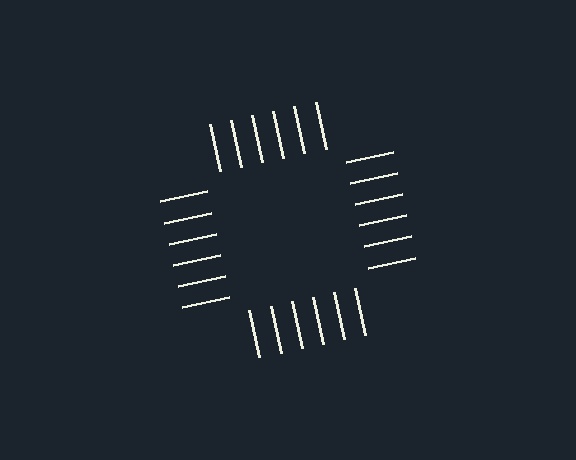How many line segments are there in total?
24 — 6 along each of the 4 edges.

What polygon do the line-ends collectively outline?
An illusory square — the line segments terminate on its edges but no continuous stroke is drawn.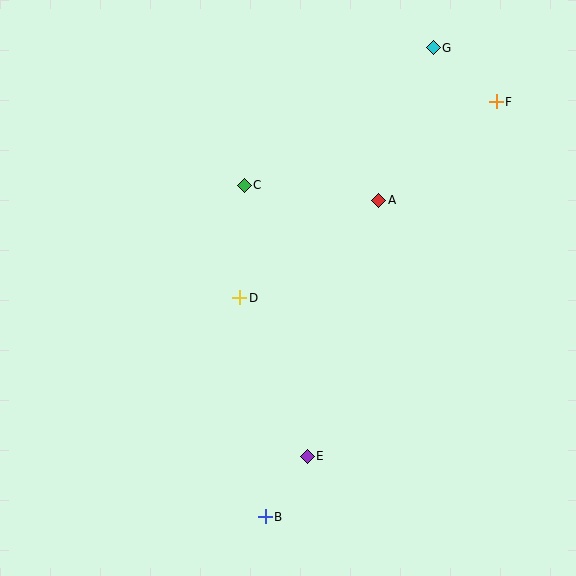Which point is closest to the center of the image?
Point D at (240, 298) is closest to the center.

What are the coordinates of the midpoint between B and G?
The midpoint between B and G is at (349, 282).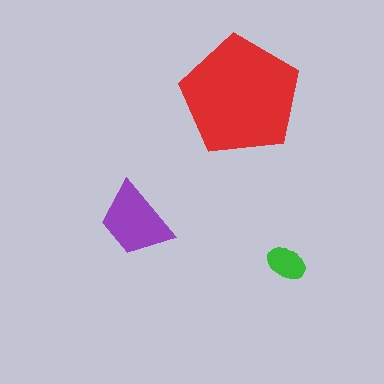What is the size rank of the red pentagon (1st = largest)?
1st.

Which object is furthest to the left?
The purple trapezoid is leftmost.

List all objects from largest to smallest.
The red pentagon, the purple trapezoid, the green ellipse.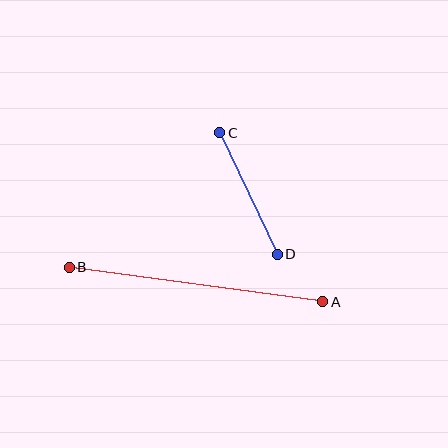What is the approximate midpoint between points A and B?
The midpoint is at approximately (196, 284) pixels.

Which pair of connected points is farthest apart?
Points A and B are farthest apart.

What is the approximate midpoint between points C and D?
The midpoint is at approximately (248, 193) pixels.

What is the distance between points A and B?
The distance is approximately 256 pixels.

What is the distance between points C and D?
The distance is approximately 135 pixels.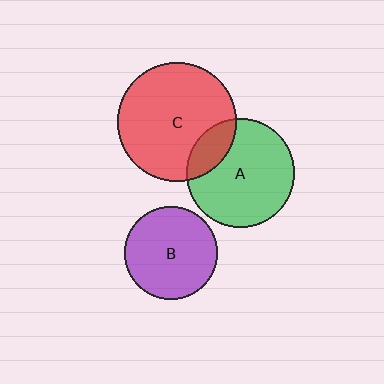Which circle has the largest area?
Circle C (red).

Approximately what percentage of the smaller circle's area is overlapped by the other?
Approximately 20%.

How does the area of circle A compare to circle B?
Approximately 1.3 times.